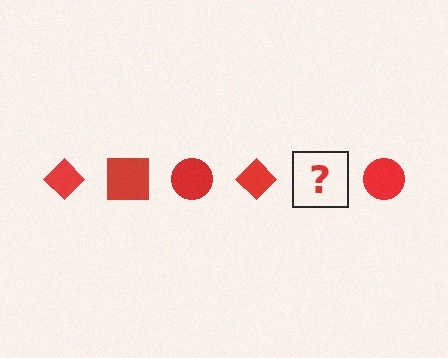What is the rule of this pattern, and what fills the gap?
The rule is that the pattern cycles through diamond, square, circle shapes in red. The gap should be filled with a red square.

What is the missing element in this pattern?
The missing element is a red square.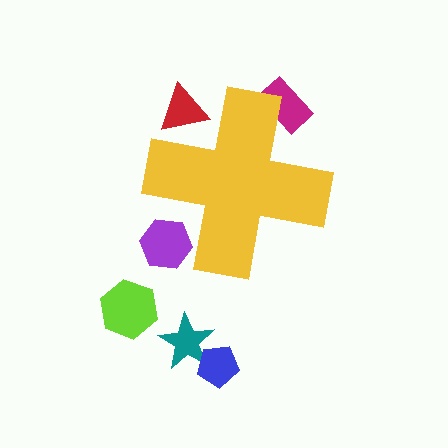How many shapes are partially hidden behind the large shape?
3 shapes are partially hidden.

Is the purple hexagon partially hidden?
Yes, the purple hexagon is partially hidden behind the yellow cross.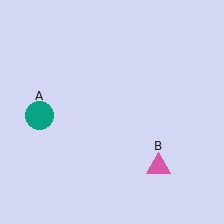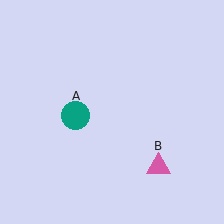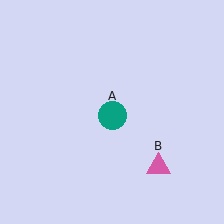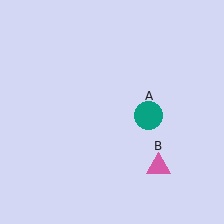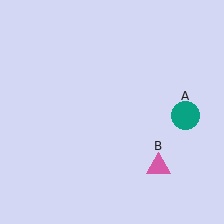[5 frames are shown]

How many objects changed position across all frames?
1 object changed position: teal circle (object A).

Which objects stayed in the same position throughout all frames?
Pink triangle (object B) remained stationary.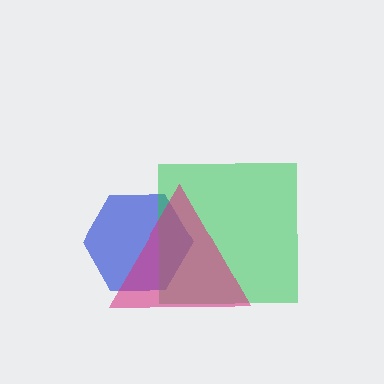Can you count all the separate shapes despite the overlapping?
Yes, there are 3 separate shapes.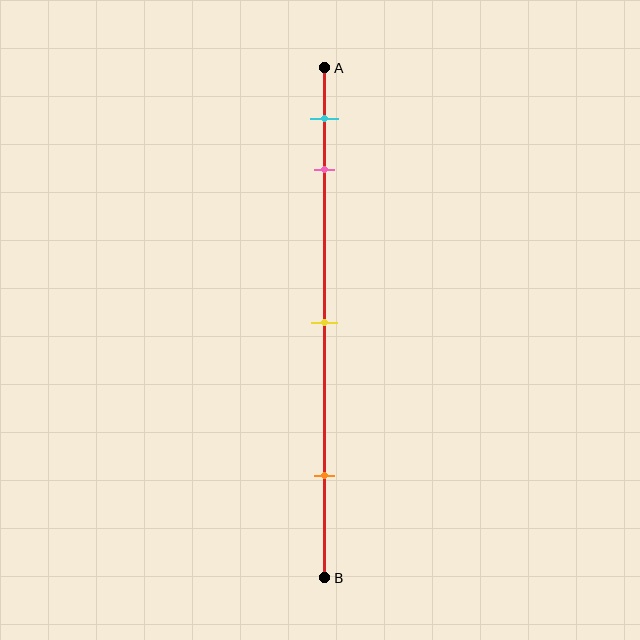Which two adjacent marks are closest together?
The cyan and pink marks are the closest adjacent pair.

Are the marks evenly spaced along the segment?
No, the marks are not evenly spaced.